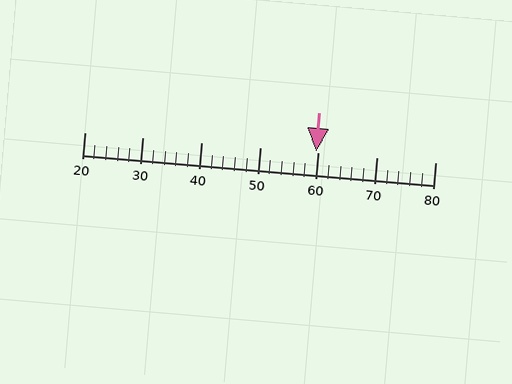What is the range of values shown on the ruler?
The ruler shows values from 20 to 80.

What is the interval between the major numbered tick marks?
The major tick marks are spaced 10 units apart.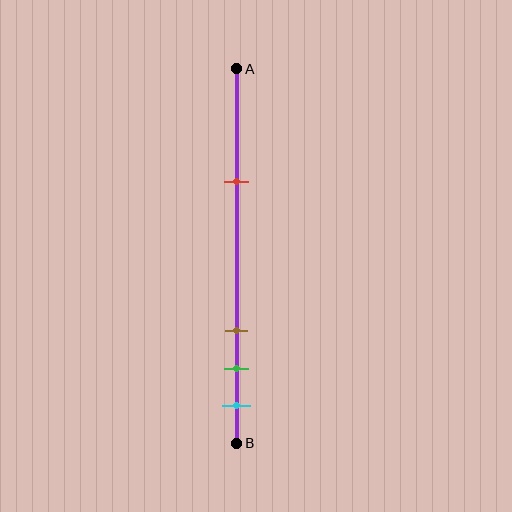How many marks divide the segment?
There are 4 marks dividing the segment.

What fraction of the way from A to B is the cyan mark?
The cyan mark is approximately 90% (0.9) of the way from A to B.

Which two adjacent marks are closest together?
The green and cyan marks are the closest adjacent pair.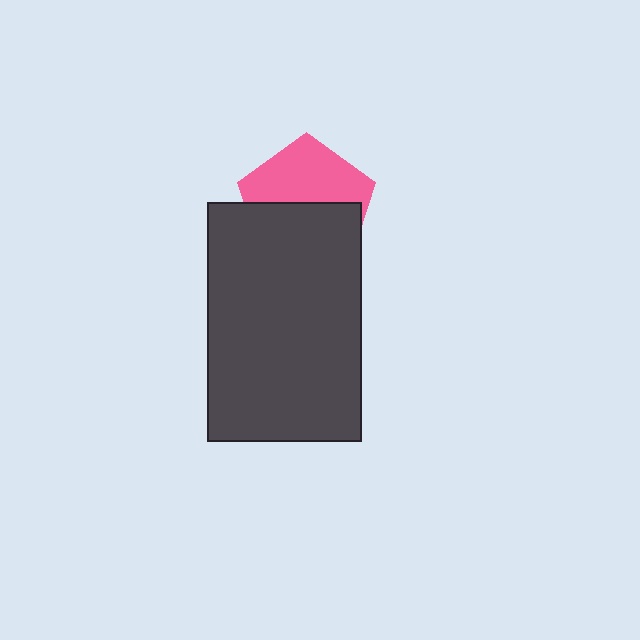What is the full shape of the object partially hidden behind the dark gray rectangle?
The partially hidden object is a pink pentagon.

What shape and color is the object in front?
The object in front is a dark gray rectangle.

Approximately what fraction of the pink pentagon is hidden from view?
Roughly 51% of the pink pentagon is hidden behind the dark gray rectangle.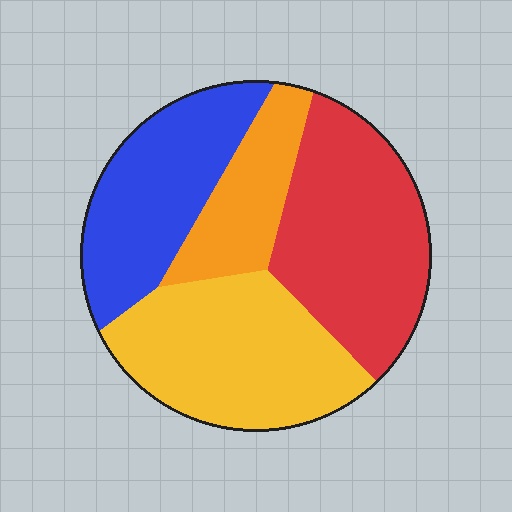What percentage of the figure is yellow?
Yellow covers 30% of the figure.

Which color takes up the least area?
Orange, at roughly 15%.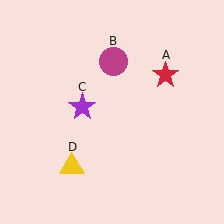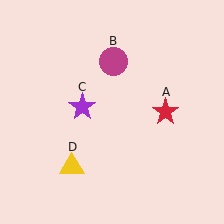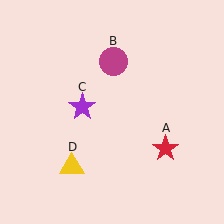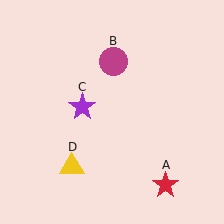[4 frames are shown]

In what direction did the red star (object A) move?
The red star (object A) moved down.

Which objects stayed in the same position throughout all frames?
Magenta circle (object B) and purple star (object C) and yellow triangle (object D) remained stationary.